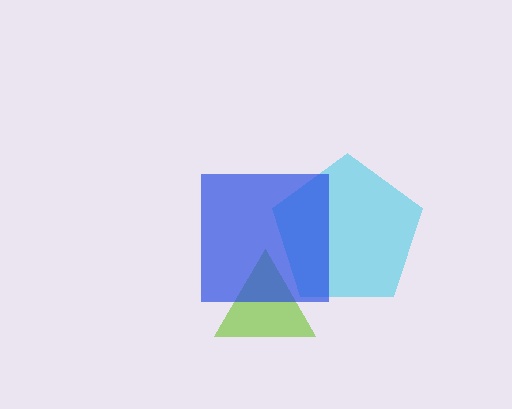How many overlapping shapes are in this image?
There are 3 overlapping shapes in the image.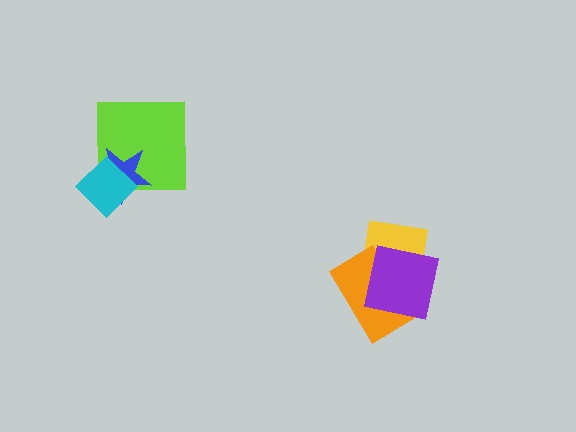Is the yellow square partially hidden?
Yes, it is partially covered by another shape.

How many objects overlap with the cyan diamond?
2 objects overlap with the cyan diamond.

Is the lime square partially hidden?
Yes, it is partially covered by another shape.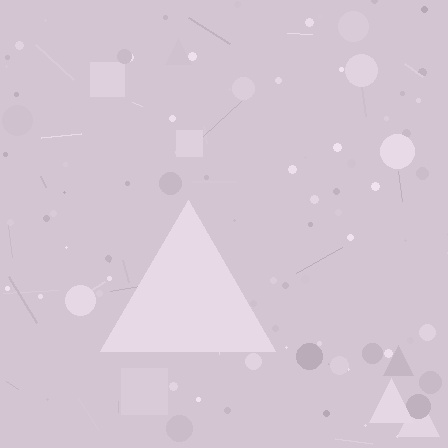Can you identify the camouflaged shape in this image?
The camouflaged shape is a triangle.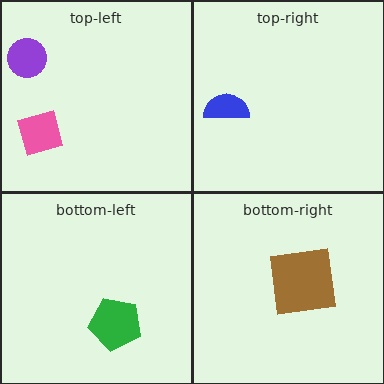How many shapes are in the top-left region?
2.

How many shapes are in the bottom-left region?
1.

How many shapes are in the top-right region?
1.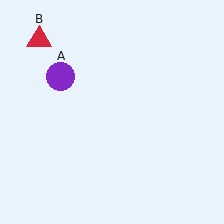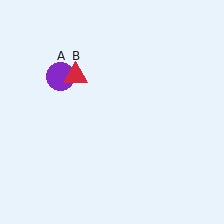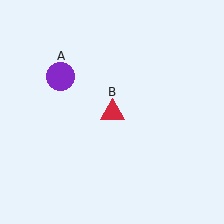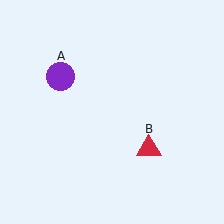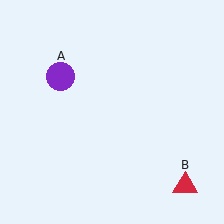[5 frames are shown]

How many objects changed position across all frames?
1 object changed position: red triangle (object B).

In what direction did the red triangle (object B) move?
The red triangle (object B) moved down and to the right.